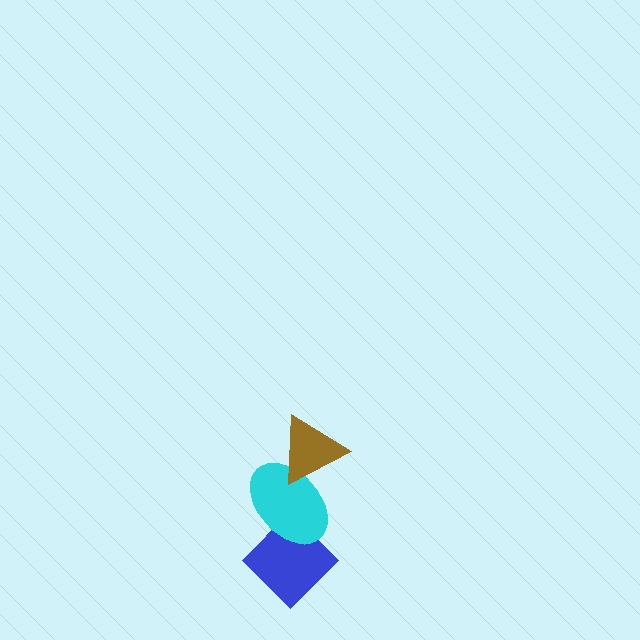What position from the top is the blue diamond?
The blue diamond is 3rd from the top.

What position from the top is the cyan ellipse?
The cyan ellipse is 2nd from the top.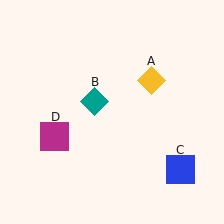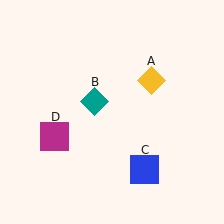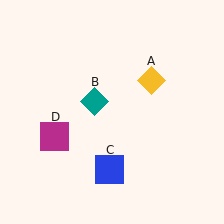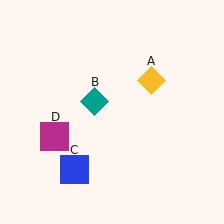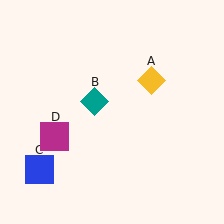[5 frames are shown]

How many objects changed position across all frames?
1 object changed position: blue square (object C).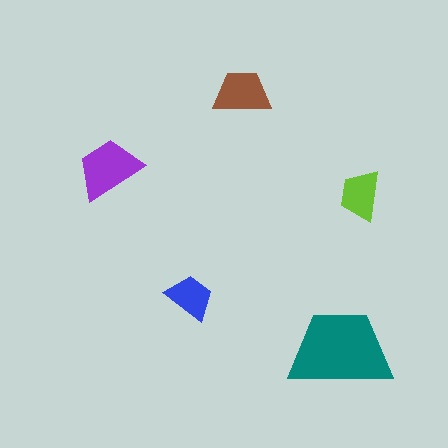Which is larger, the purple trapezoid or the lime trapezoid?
The purple one.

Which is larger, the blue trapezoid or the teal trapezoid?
The teal one.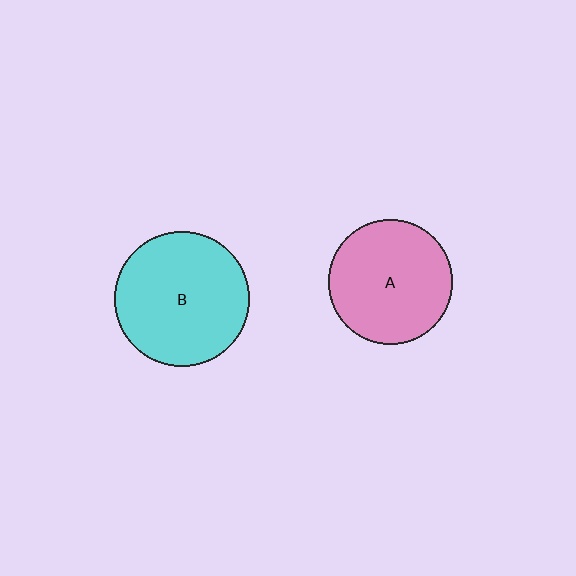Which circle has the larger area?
Circle B (cyan).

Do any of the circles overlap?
No, none of the circles overlap.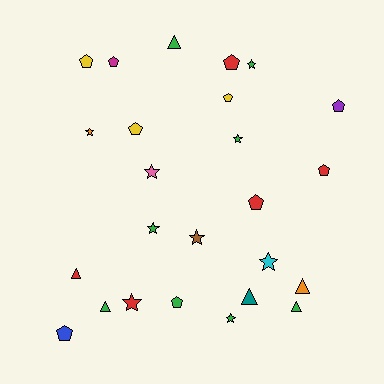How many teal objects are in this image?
There is 1 teal object.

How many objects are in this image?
There are 25 objects.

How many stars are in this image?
There are 9 stars.